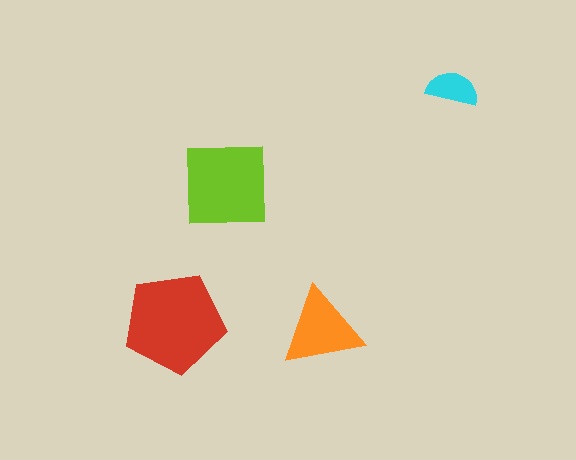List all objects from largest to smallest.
The red pentagon, the lime square, the orange triangle, the cyan semicircle.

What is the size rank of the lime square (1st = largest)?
2nd.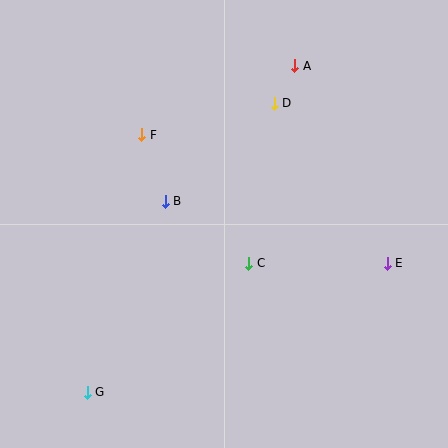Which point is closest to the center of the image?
Point C at (249, 263) is closest to the center.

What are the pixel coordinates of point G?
Point G is at (87, 392).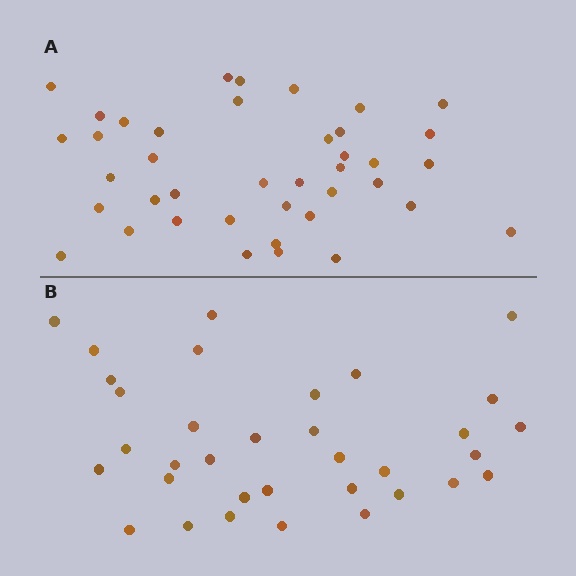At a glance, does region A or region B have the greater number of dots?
Region A (the top region) has more dots.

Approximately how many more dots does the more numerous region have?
Region A has about 6 more dots than region B.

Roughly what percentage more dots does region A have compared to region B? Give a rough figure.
About 20% more.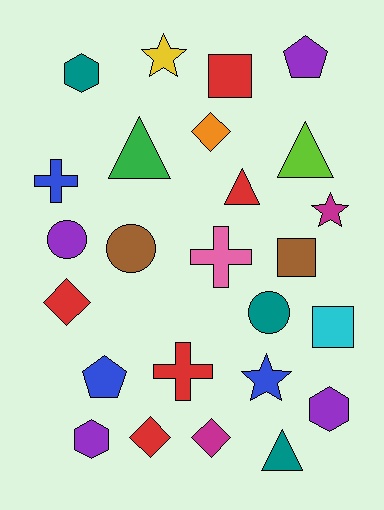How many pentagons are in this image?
There are 2 pentagons.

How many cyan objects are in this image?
There is 1 cyan object.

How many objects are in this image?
There are 25 objects.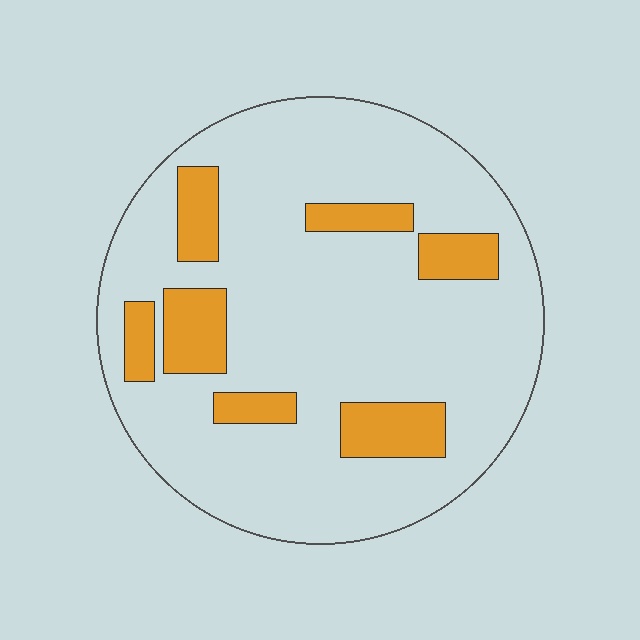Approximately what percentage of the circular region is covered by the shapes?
Approximately 15%.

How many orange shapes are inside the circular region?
7.